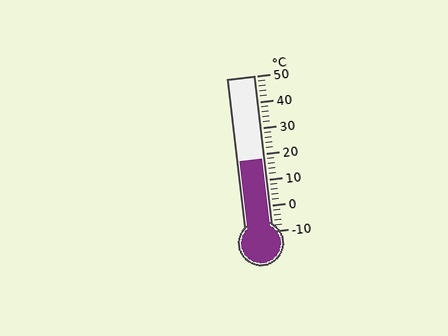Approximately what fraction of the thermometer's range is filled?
The thermometer is filled to approximately 45% of its range.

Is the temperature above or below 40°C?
The temperature is below 40°C.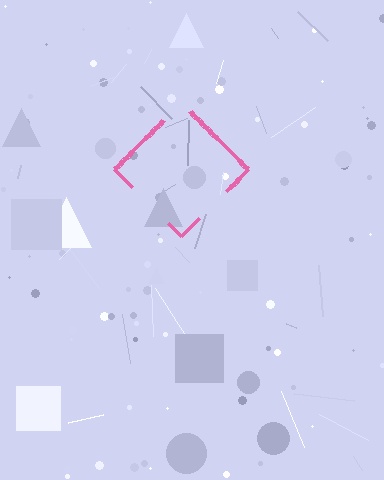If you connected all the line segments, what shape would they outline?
They would outline a diamond.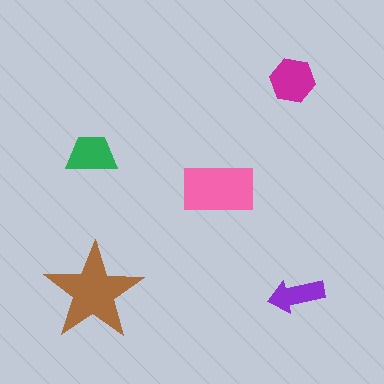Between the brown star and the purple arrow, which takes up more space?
The brown star.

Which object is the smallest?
The purple arrow.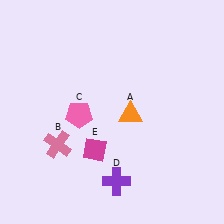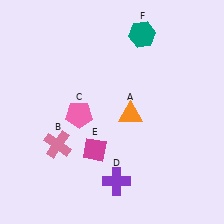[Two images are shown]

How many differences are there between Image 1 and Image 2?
There is 1 difference between the two images.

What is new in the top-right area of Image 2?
A teal hexagon (F) was added in the top-right area of Image 2.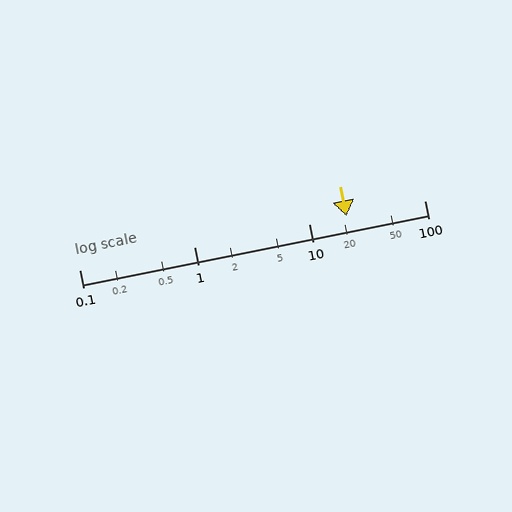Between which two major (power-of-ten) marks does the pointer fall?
The pointer is between 10 and 100.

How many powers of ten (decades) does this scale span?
The scale spans 3 decades, from 0.1 to 100.